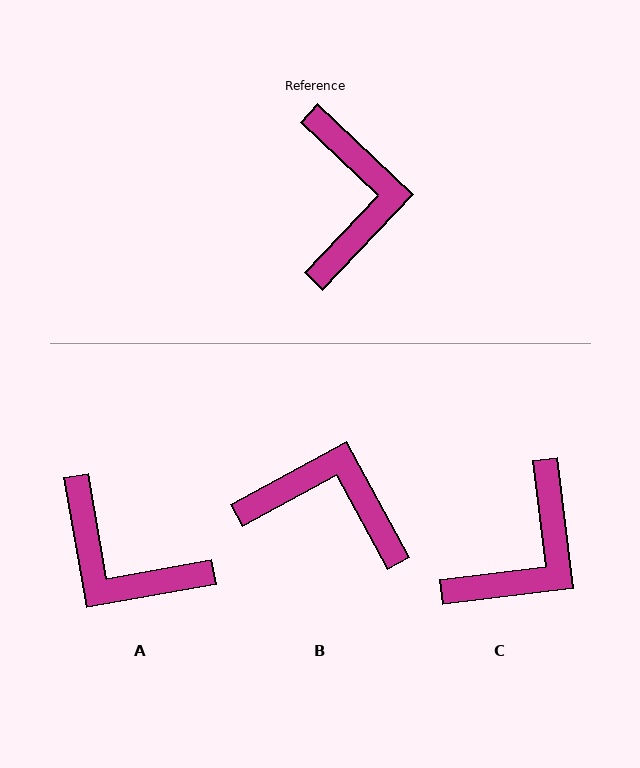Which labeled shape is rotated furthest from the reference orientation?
A, about 127 degrees away.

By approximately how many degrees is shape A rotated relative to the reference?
Approximately 127 degrees clockwise.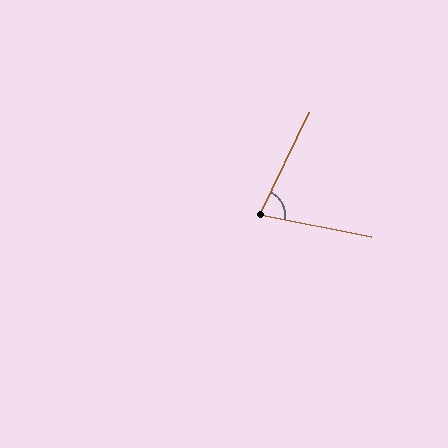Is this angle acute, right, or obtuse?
It is acute.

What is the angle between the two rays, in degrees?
Approximately 75 degrees.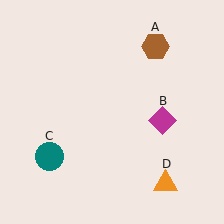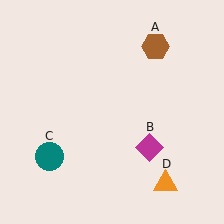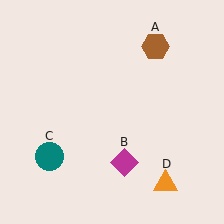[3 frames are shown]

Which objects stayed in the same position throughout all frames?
Brown hexagon (object A) and teal circle (object C) and orange triangle (object D) remained stationary.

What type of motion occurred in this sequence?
The magenta diamond (object B) rotated clockwise around the center of the scene.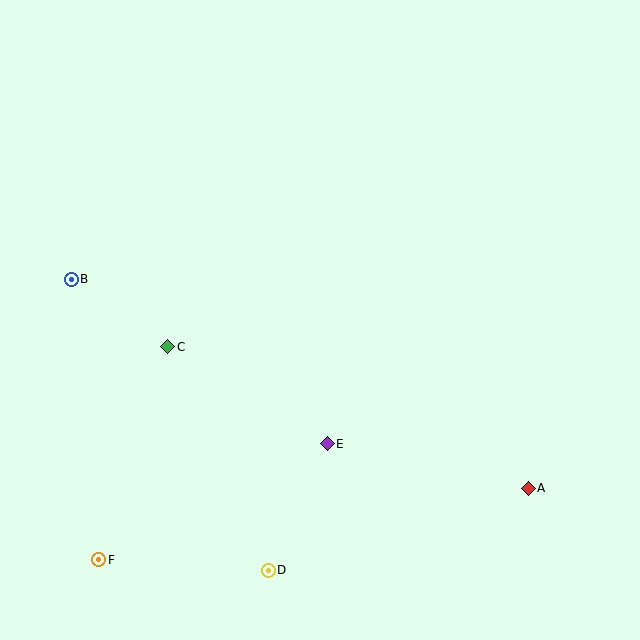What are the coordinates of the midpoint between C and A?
The midpoint between C and A is at (348, 417).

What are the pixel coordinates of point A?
Point A is at (528, 488).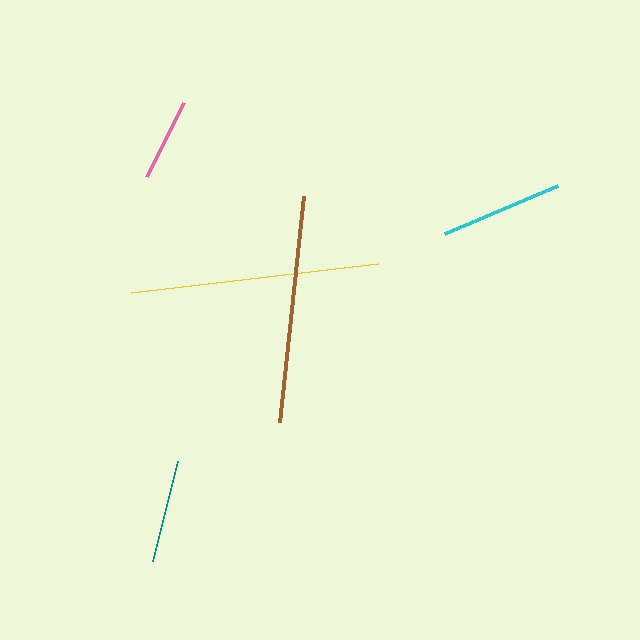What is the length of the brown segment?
The brown segment is approximately 227 pixels long.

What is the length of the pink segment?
The pink segment is approximately 83 pixels long.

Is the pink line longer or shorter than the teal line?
The teal line is longer than the pink line.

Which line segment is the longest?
The yellow line is the longest at approximately 248 pixels.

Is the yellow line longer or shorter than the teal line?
The yellow line is longer than the teal line.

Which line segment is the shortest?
The pink line is the shortest at approximately 83 pixels.